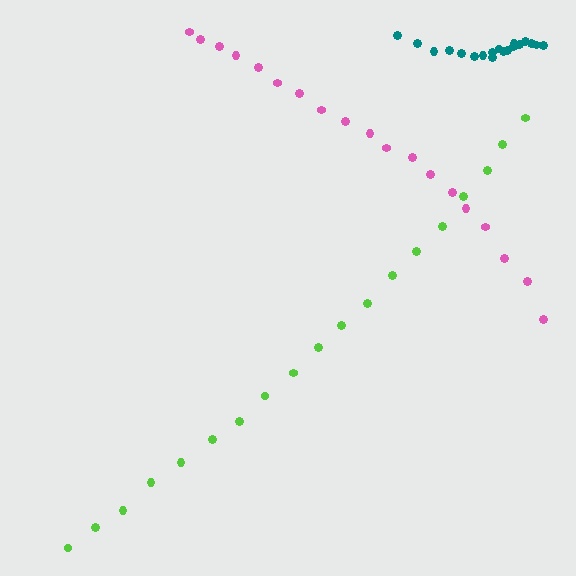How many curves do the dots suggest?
There are 3 distinct paths.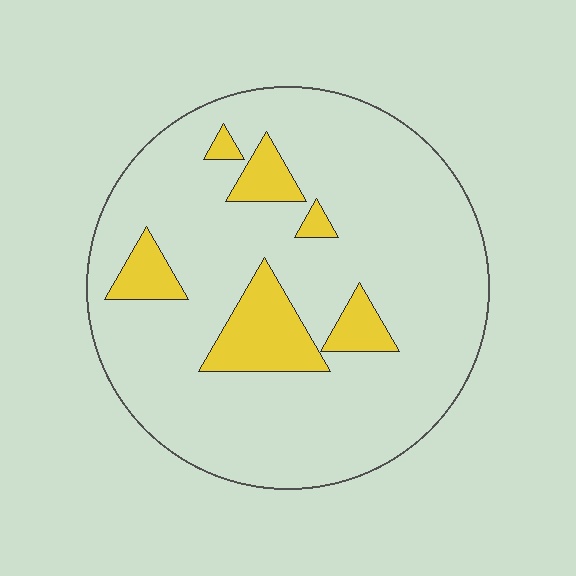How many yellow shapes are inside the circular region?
6.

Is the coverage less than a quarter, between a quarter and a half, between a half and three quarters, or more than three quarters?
Less than a quarter.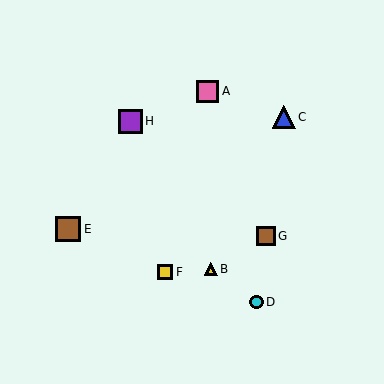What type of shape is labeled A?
Shape A is a pink square.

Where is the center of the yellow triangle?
The center of the yellow triangle is at (211, 269).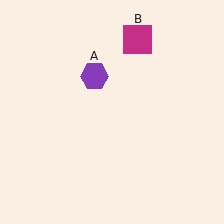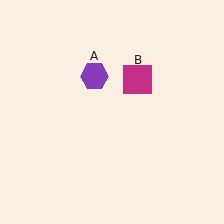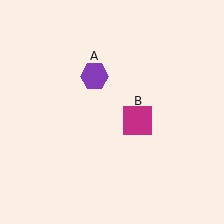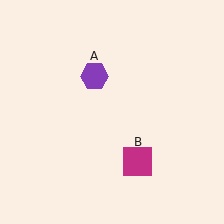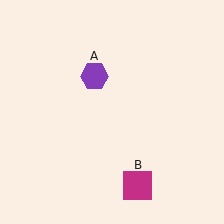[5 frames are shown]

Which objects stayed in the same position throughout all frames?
Purple hexagon (object A) remained stationary.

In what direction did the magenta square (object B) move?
The magenta square (object B) moved down.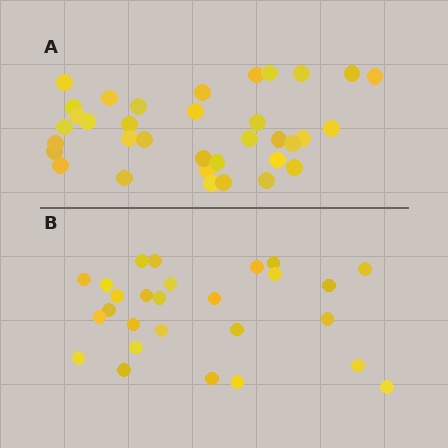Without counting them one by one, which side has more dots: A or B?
Region A (the top region) has more dots.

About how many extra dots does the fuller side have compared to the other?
Region A has roughly 8 or so more dots than region B.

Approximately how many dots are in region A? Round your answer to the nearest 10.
About 40 dots. (The exact count is 35, which rounds to 40.)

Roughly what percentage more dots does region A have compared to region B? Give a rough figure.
About 30% more.